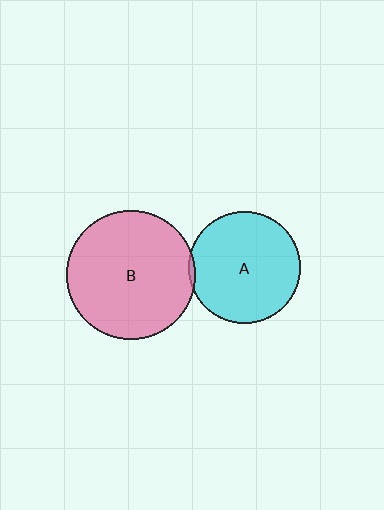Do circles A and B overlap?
Yes.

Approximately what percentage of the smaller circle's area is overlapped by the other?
Approximately 5%.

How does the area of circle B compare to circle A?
Approximately 1.3 times.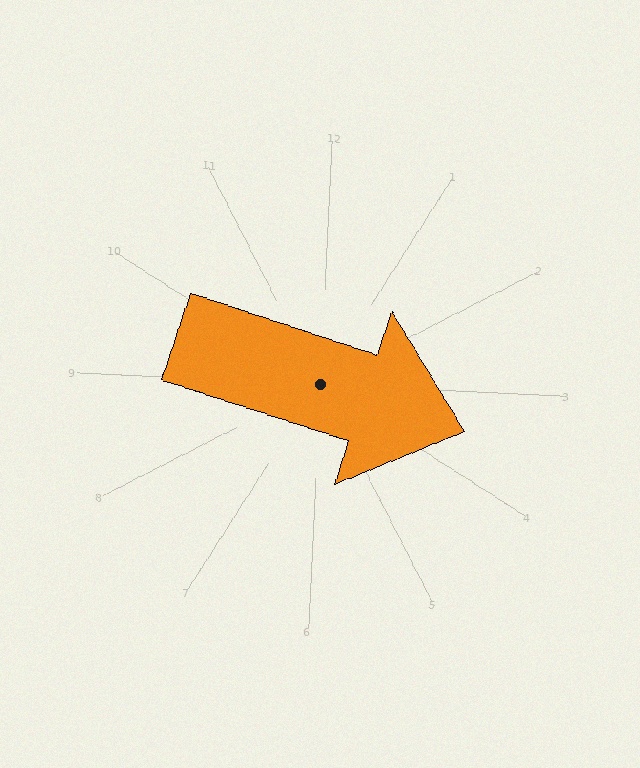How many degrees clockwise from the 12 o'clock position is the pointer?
Approximately 105 degrees.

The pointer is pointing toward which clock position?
Roughly 4 o'clock.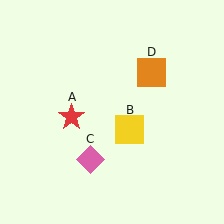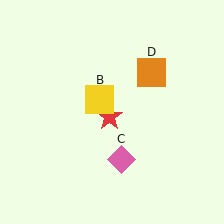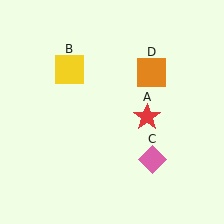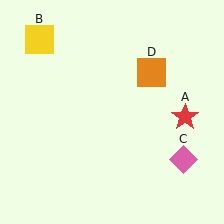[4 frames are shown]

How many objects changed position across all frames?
3 objects changed position: red star (object A), yellow square (object B), pink diamond (object C).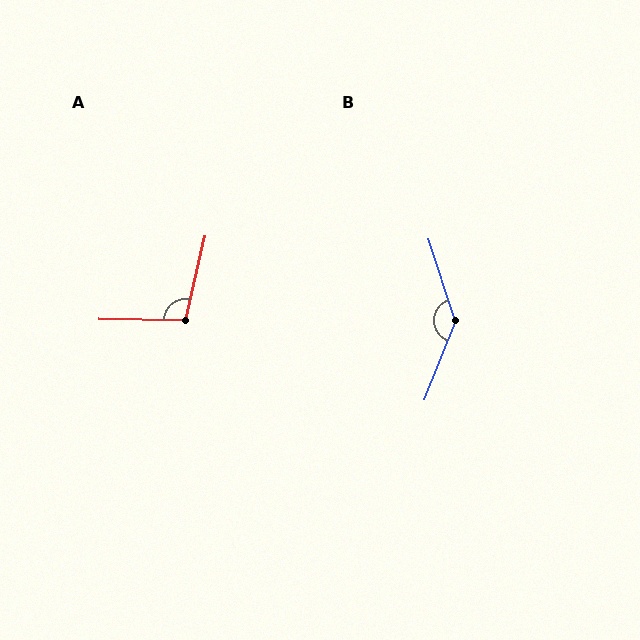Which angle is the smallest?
A, at approximately 102 degrees.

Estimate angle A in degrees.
Approximately 102 degrees.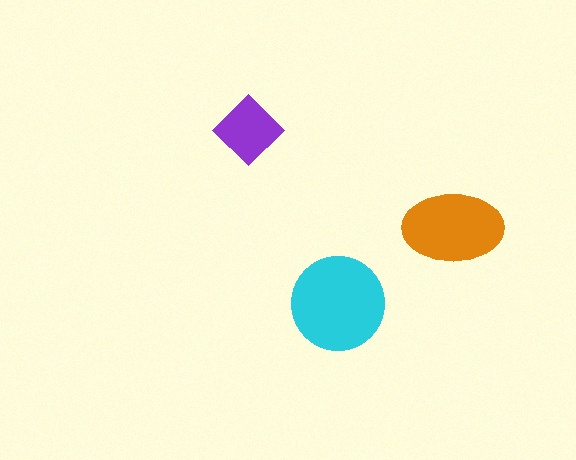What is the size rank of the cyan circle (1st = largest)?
1st.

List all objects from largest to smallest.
The cyan circle, the orange ellipse, the purple diamond.